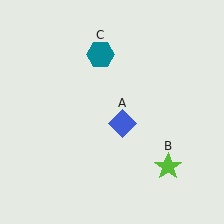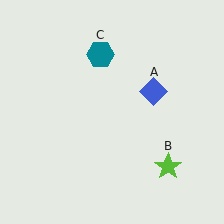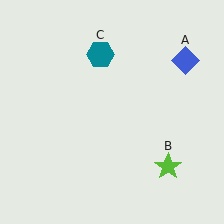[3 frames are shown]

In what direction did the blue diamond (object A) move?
The blue diamond (object A) moved up and to the right.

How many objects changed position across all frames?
1 object changed position: blue diamond (object A).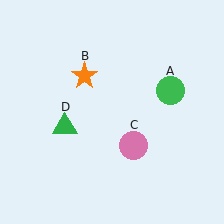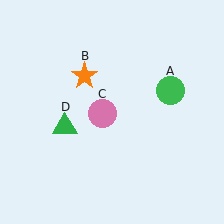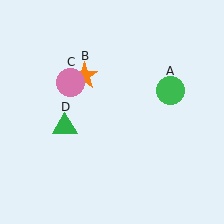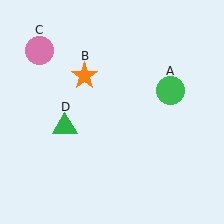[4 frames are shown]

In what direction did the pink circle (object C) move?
The pink circle (object C) moved up and to the left.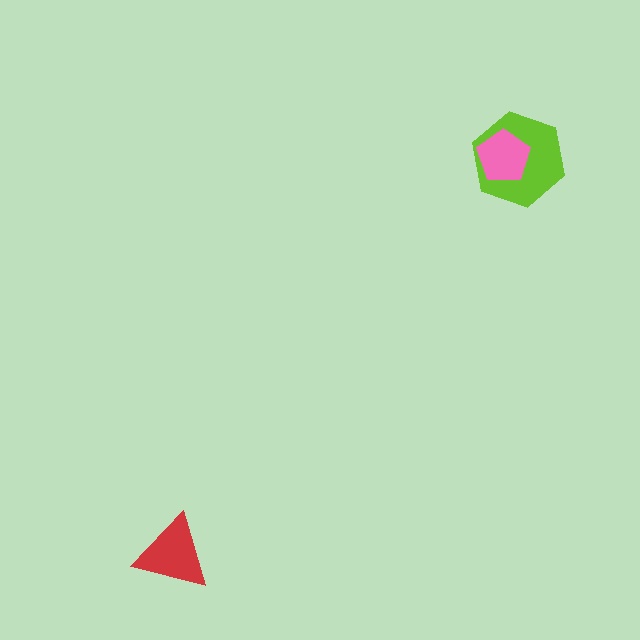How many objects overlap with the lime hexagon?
1 object overlaps with the lime hexagon.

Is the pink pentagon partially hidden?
No, no other shape covers it.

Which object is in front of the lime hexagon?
The pink pentagon is in front of the lime hexagon.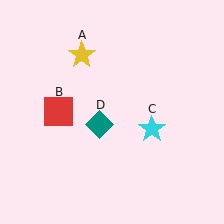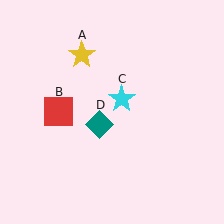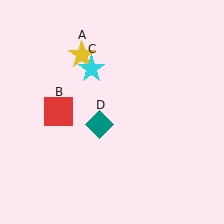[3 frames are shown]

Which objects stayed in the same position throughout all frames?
Yellow star (object A) and red square (object B) and teal diamond (object D) remained stationary.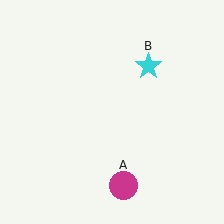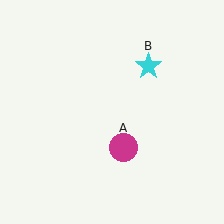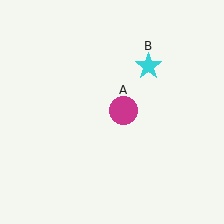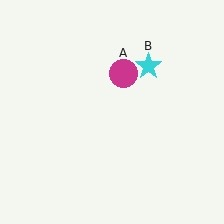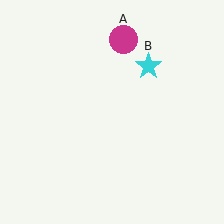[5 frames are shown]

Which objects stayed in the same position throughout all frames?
Cyan star (object B) remained stationary.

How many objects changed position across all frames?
1 object changed position: magenta circle (object A).